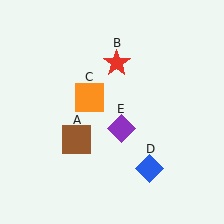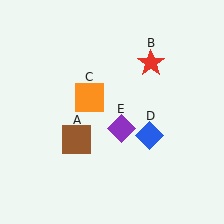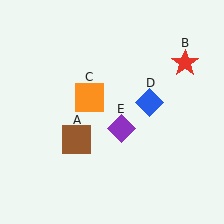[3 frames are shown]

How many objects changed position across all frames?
2 objects changed position: red star (object B), blue diamond (object D).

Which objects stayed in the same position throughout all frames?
Brown square (object A) and orange square (object C) and purple diamond (object E) remained stationary.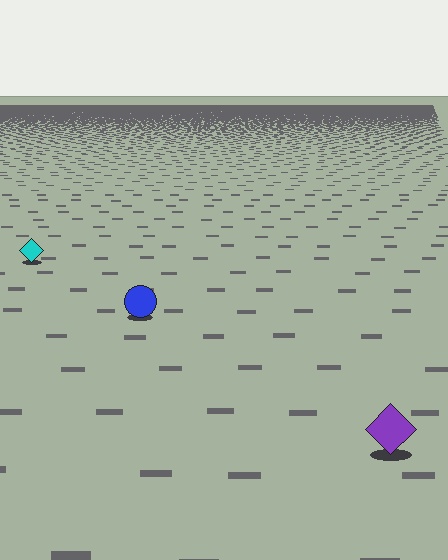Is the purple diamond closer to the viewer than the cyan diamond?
Yes. The purple diamond is closer — you can tell from the texture gradient: the ground texture is coarser near it.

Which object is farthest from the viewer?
The cyan diamond is farthest from the viewer. It appears smaller and the ground texture around it is denser.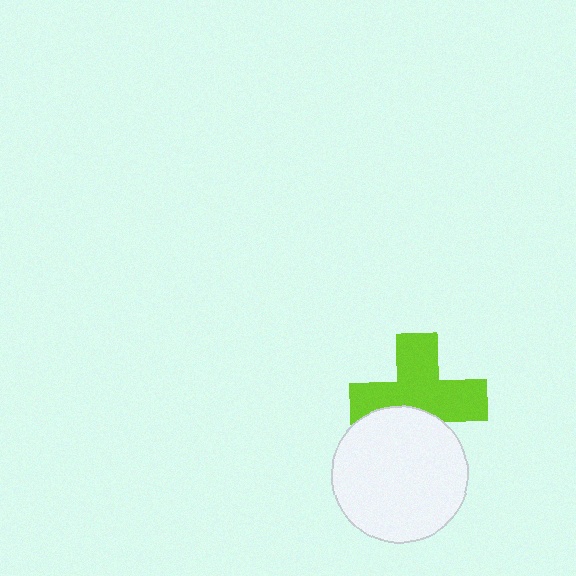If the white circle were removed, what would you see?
You would see the complete lime cross.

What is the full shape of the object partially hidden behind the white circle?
The partially hidden object is a lime cross.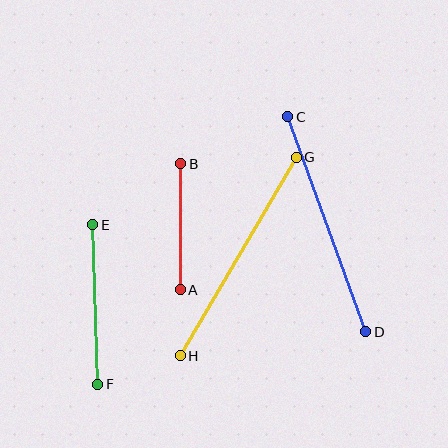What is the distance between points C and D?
The distance is approximately 229 pixels.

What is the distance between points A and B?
The distance is approximately 126 pixels.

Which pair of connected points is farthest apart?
Points G and H are farthest apart.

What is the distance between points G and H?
The distance is approximately 230 pixels.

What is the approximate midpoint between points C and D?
The midpoint is at approximately (327, 224) pixels.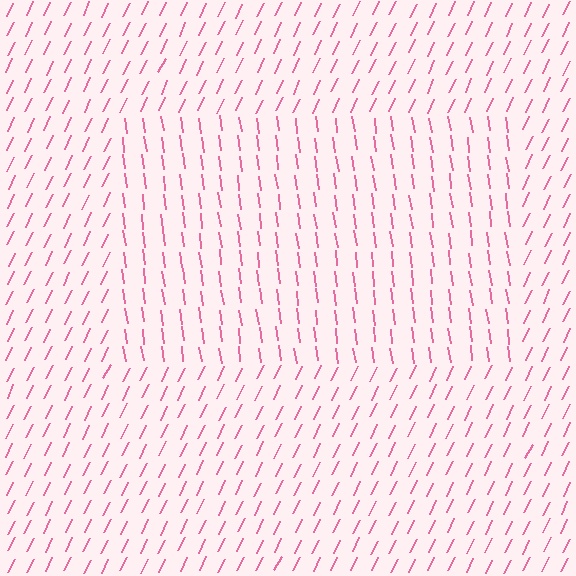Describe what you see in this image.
The image is filled with small pink line segments. A rectangle region in the image has lines oriented differently from the surrounding lines, creating a visible texture boundary.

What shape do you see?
I see a rectangle.